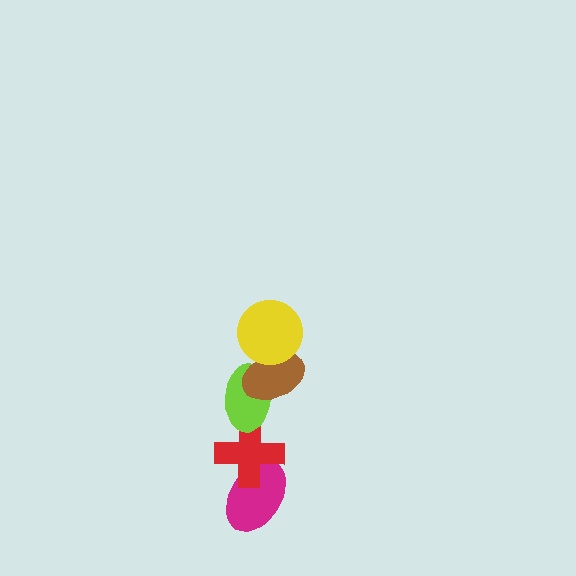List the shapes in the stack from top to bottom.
From top to bottom: the yellow circle, the brown ellipse, the lime ellipse, the red cross, the magenta ellipse.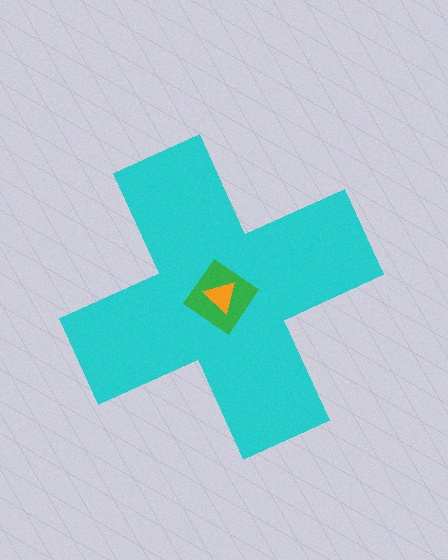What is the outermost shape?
The cyan cross.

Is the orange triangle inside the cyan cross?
Yes.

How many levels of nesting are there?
3.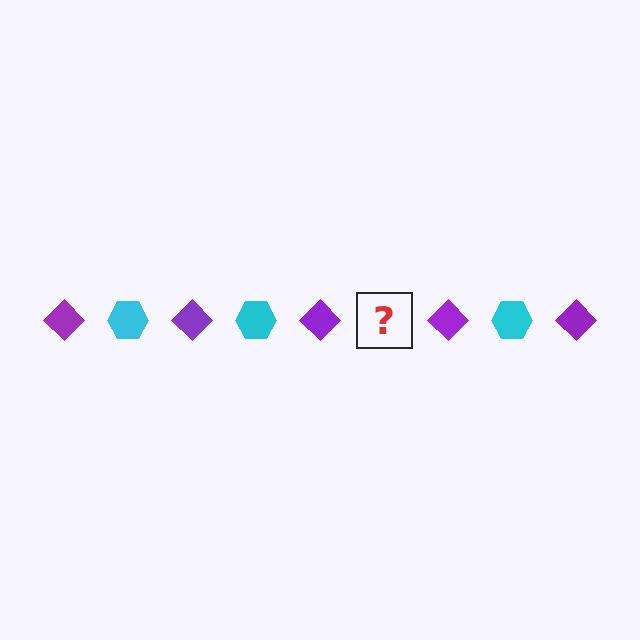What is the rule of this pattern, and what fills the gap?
The rule is that the pattern alternates between purple diamond and cyan hexagon. The gap should be filled with a cyan hexagon.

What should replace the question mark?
The question mark should be replaced with a cyan hexagon.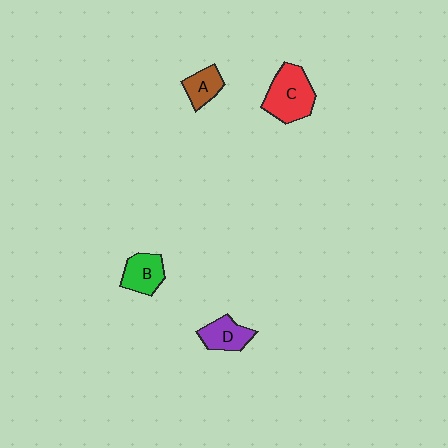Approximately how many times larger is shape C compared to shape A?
Approximately 1.9 times.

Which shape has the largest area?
Shape C (red).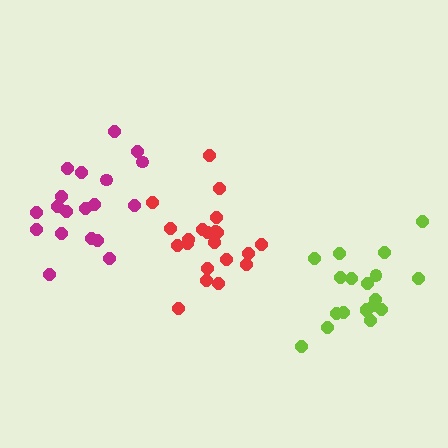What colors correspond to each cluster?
The clusters are colored: red, lime, magenta.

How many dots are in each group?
Group 1: 21 dots, Group 2: 19 dots, Group 3: 19 dots (59 total).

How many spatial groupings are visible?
There are 3 spatial groupings.